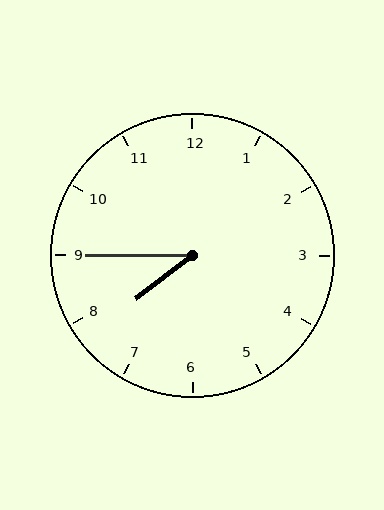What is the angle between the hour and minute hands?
Approximately 38 degrees.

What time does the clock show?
7:45.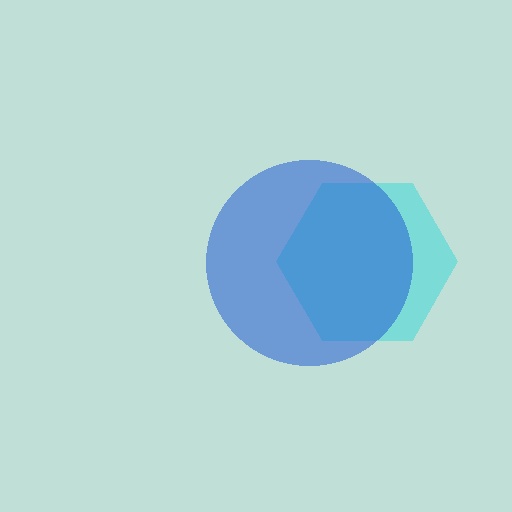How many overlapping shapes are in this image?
There are 2 overlapping shapes in the image.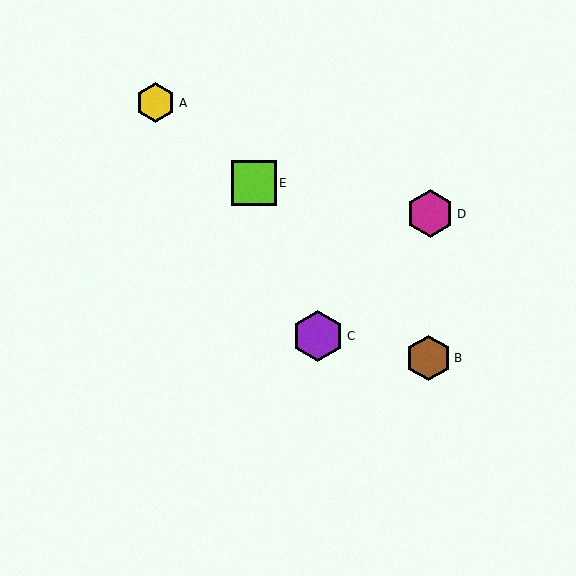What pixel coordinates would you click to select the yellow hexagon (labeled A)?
Click at (156, 103) to select the yellow hexagon A.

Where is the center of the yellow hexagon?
The center of the yellow hexagon is at (156, 103).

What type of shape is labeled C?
Shape C is a purple hexagon.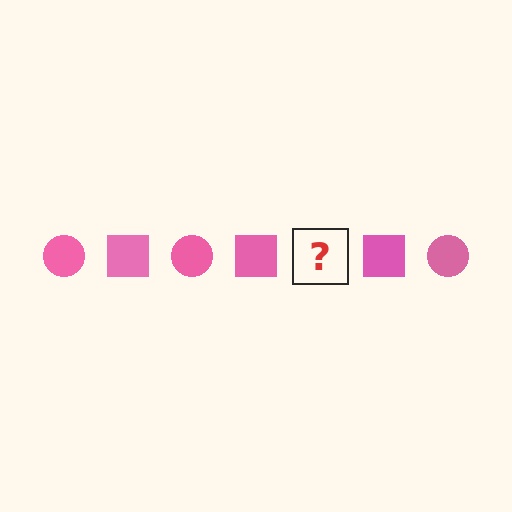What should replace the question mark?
The question mark should be replaced with a pink circle.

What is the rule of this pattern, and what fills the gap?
The rule is that the pattern cycles through circle, square shapes in pink. The gap should be filled with a pink circle.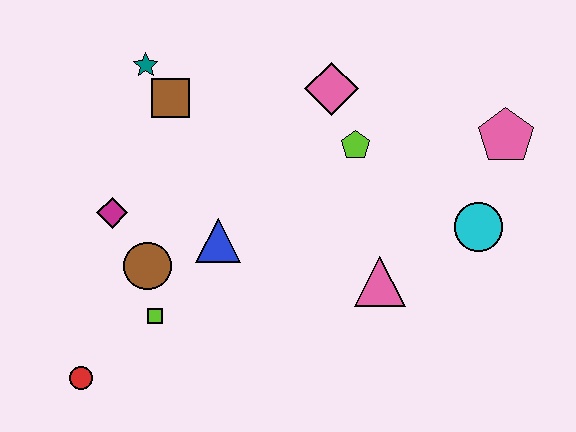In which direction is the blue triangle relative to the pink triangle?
The blue triangle is to the left of the pink triangle.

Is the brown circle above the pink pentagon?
No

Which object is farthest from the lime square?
The pink pentagon is farthest from the lime square.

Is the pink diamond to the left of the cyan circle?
Yes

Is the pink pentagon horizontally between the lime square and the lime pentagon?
No